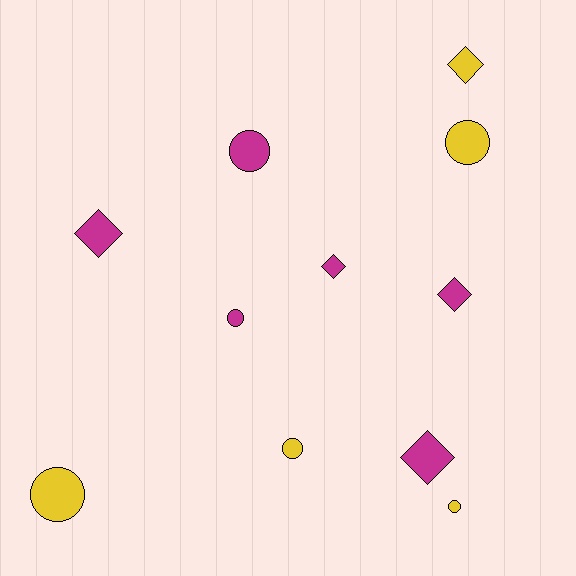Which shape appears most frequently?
Circle, with 6 objects.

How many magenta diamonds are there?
There are 4 magenta diamonds.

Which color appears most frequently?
Magenta, with 6 objects.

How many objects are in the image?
There are 11 objects.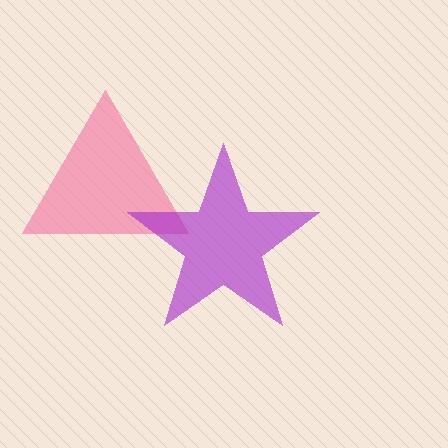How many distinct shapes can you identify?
There are 2 distinct shapes: a pink triangle, a purple star.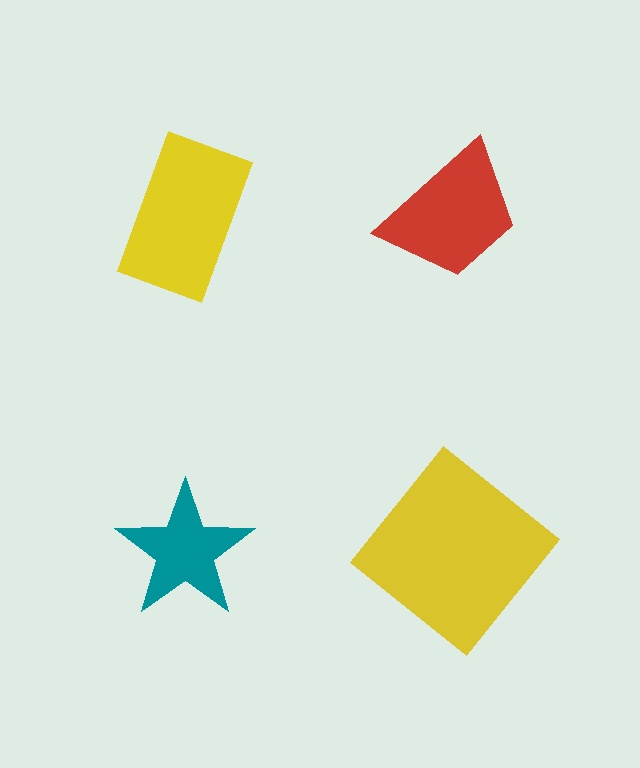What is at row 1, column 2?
A red trapezoid.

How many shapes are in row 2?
2 shapes.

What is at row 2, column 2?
A yellow diamond.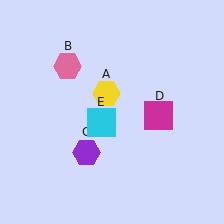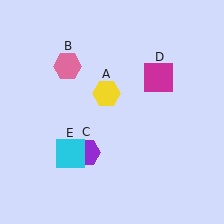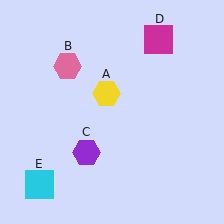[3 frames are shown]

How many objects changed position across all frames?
2 objects changed position: magenta square (object D), cyan square (object E).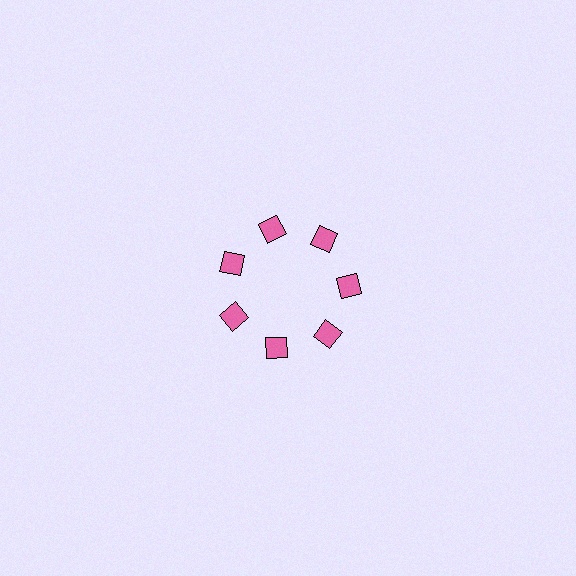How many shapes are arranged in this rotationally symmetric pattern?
There are 7 shapes, arranged in 7 groups of 1.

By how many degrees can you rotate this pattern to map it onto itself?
The pattern maps onto itself every 51 degrees of rotation.